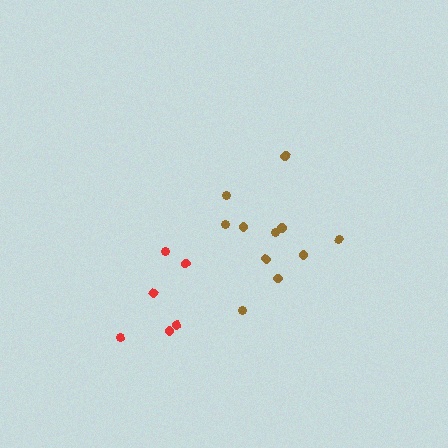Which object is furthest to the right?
The brown cluster is rightmost.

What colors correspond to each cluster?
The clusters are colored: red, brown.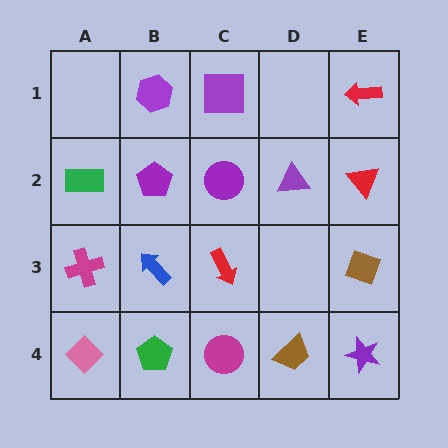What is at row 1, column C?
A purple square.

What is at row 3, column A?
A magenta cross.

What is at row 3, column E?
A brown diamond.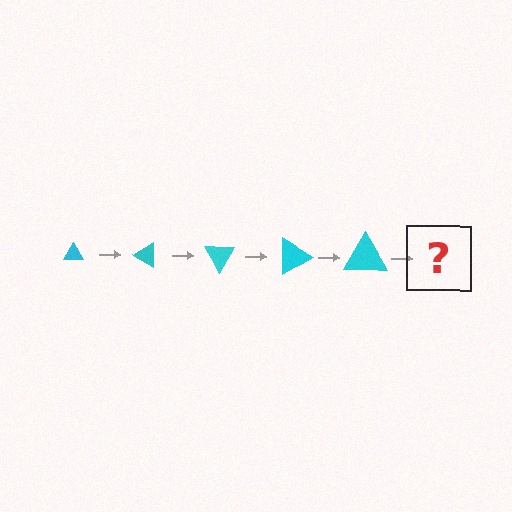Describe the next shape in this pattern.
It should be a triangle, larger than the previous one and rotated 150 degrees from the start.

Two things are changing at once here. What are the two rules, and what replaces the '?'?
The two rules are that the triangle grows larger each step and it rotates 30 degrees each step. The '?' should be a triangle, larger than the previous one and rotated 150 degrees from the start.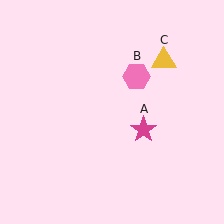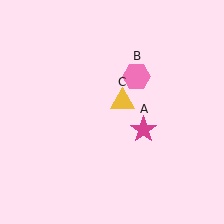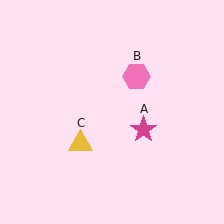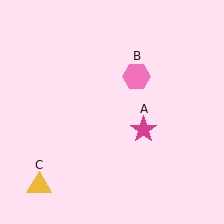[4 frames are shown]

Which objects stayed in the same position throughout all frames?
Magenta star (object A) and pink hexagon (object B) remained stationary.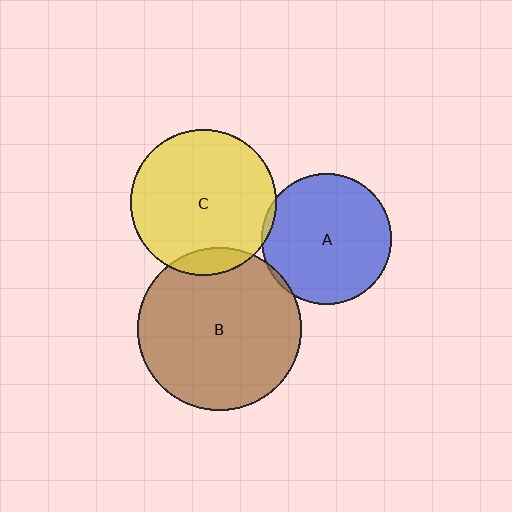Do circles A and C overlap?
Yes.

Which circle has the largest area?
Circle B (brown).